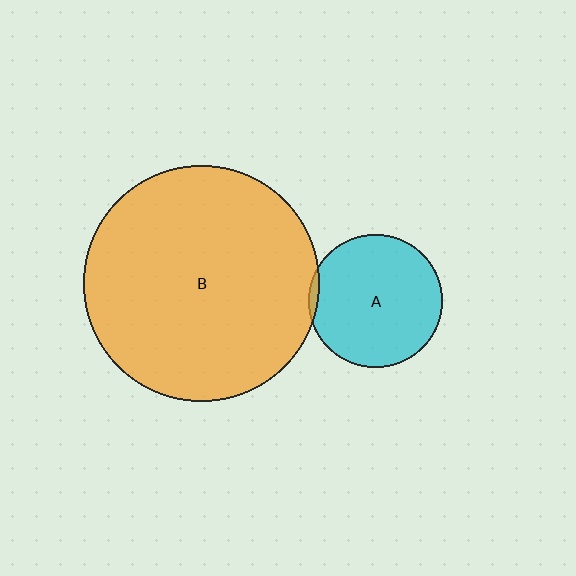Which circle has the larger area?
Circle B (orange).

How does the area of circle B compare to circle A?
Approximately 3.1 times.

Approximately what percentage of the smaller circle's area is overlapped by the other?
Approximately 5%.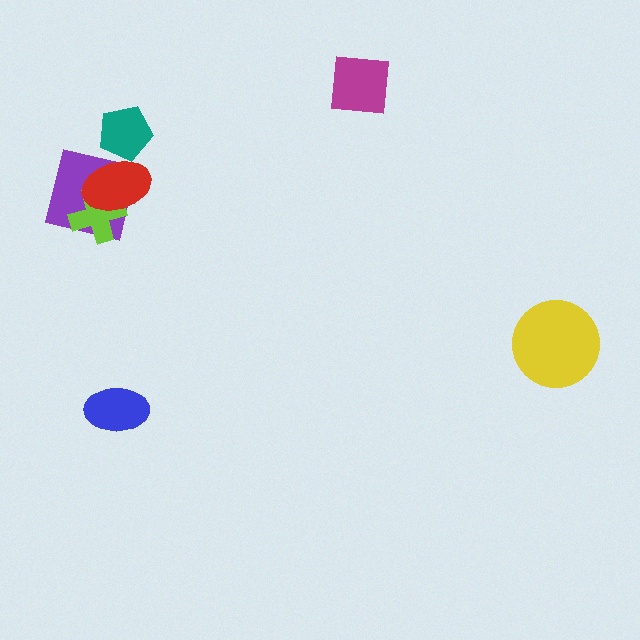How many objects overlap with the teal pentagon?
1 object overlaps with the teal pentagon.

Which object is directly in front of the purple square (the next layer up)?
The lime cross is directly in front of the purple square.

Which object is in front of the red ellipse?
The teal pentagon is in front of the red ellipse.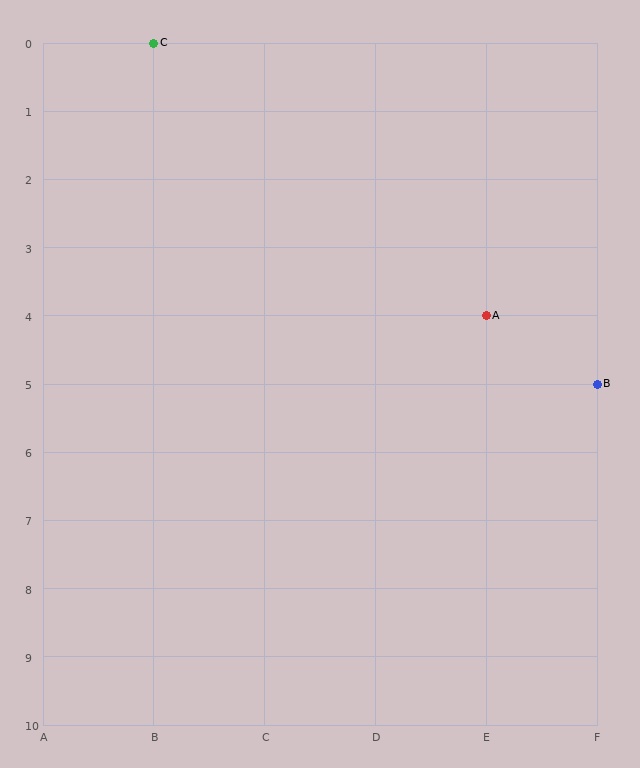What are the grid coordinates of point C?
Point C is at grid coordinates (B, 0).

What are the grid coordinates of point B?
Point B is at grid coordinates (F, 5).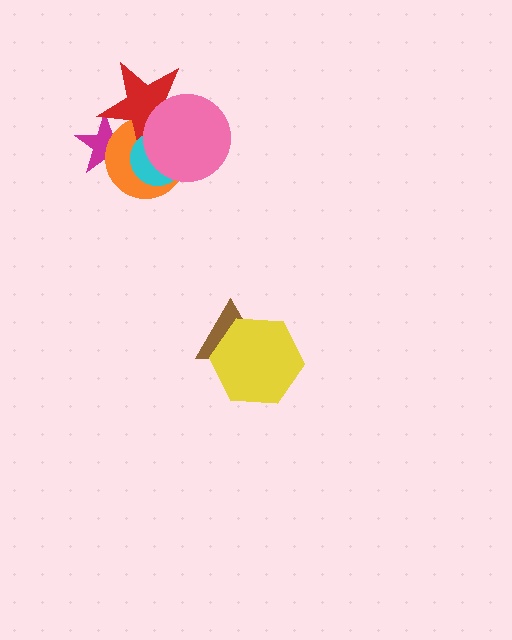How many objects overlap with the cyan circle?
4 objects overlap with the cyan circle.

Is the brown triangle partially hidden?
Yes, it is partially covered by another shape.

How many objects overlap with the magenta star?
3 objects overlap with the magenta star.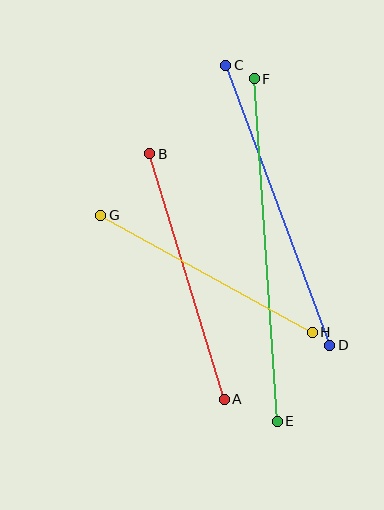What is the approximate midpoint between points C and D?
The midpoint is at approximately (278, 205) pixels.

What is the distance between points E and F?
The distance is approximately 343 pixels.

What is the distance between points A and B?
The distance is approximately 256 pixels.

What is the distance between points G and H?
The distance is approximately 242 pixels.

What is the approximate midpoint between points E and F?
The midpoint is at approximately (266, 250) pixels.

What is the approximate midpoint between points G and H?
The midpoint is at approximately (206, 274) pixels.